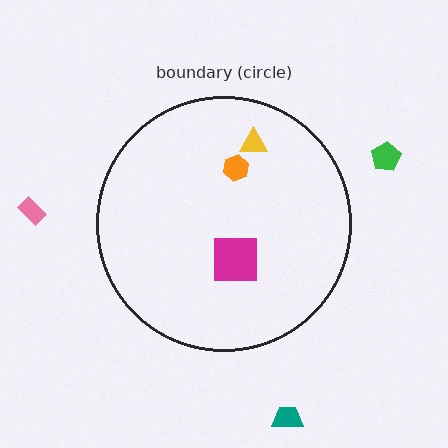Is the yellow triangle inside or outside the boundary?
Inside.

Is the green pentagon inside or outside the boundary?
Outside.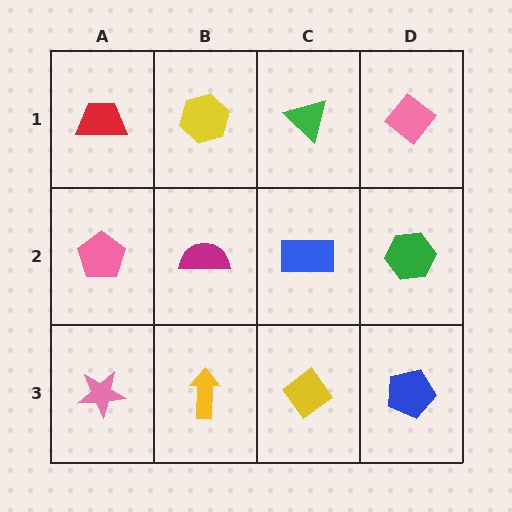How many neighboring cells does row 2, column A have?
3.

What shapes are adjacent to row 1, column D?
A green hexagon (row 2, column D), a green triangle (row 1, column C).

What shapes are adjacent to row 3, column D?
A green hexagon (row 2, column D), a yellow diamond (row 3, column C).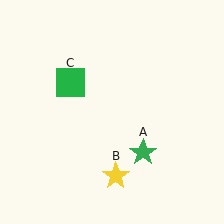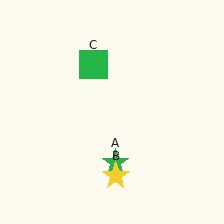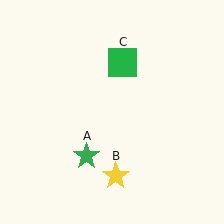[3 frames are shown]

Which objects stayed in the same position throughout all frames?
Yellow star (object B) remained stationary.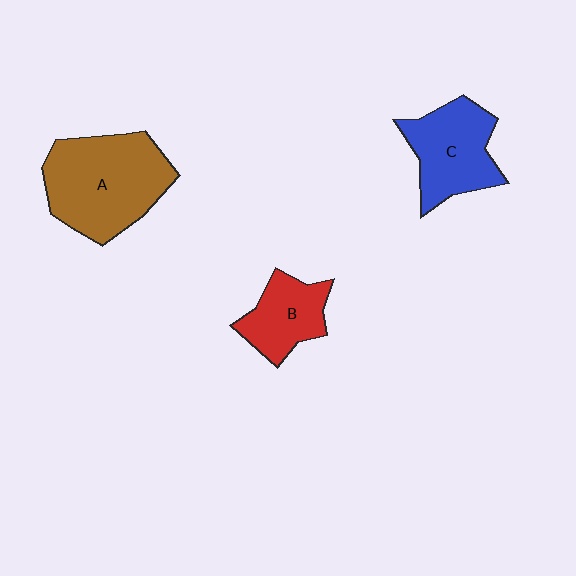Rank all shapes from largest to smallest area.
From largest to smallest: A (brown), C (blue), B (red).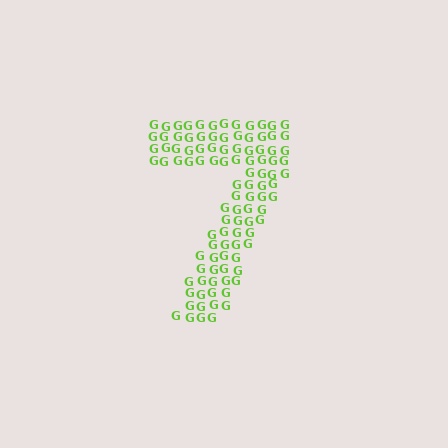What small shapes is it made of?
It is made of small letter G's.